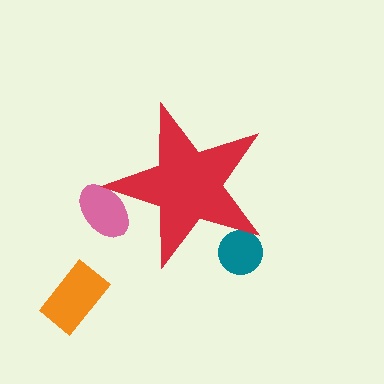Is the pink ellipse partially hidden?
Yes, the pink ellipse is partially hidden behind the red star.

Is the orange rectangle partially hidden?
No, the orange rectangle is fully visible.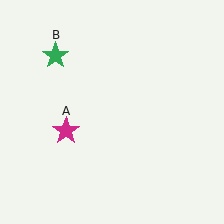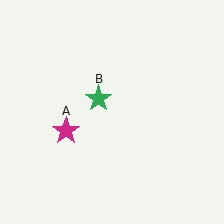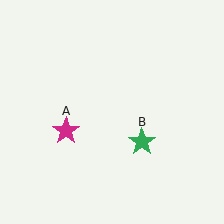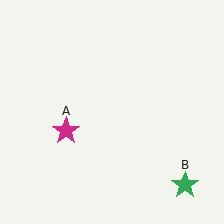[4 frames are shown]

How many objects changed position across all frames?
1 object changed position: green star (object B).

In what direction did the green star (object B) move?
The green star (object B) moved down and to the right.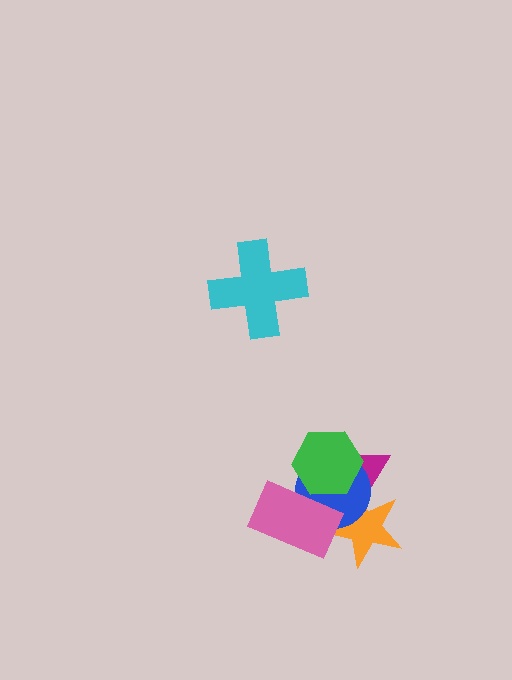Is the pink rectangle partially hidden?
Yes, it is partially covered by another shape.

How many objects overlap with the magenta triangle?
4 objects overlap with the magenta triangle.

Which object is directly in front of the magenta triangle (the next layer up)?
The blue circle is directly in front of the magenta triangle.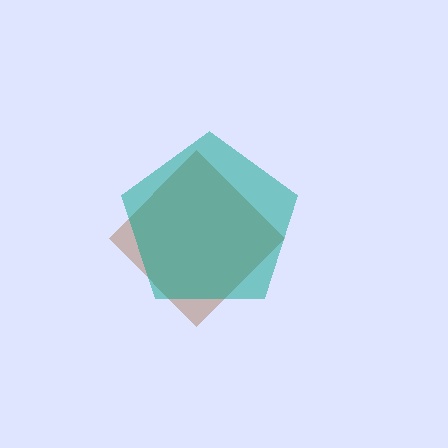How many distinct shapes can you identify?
There are 2 distinct shapes: a brown diamond, a teal pentagon.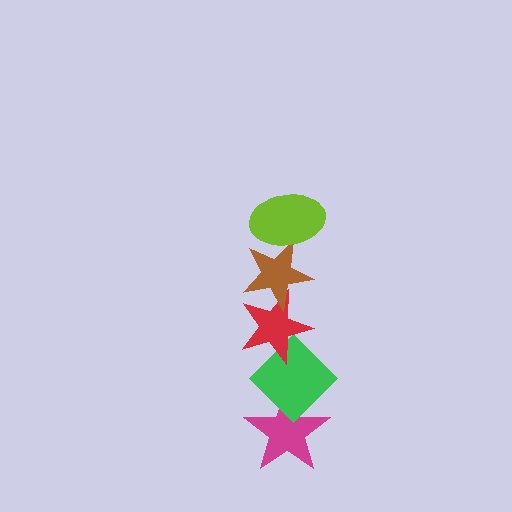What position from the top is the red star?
The red star is 3rd from the top.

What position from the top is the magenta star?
The magenta star is 5th from the top.